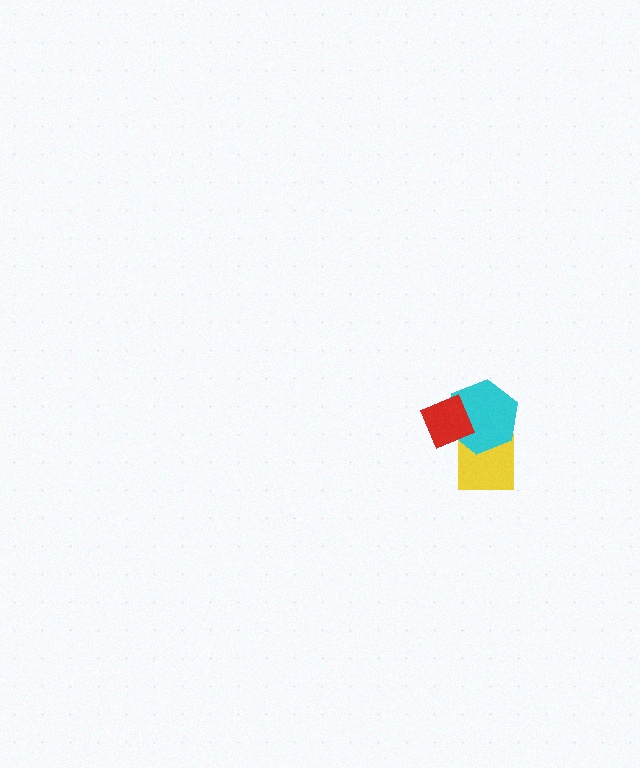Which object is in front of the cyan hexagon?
The red diamond is in front of the cyan hexagon.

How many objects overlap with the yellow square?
1 object overlaps with the yellow square.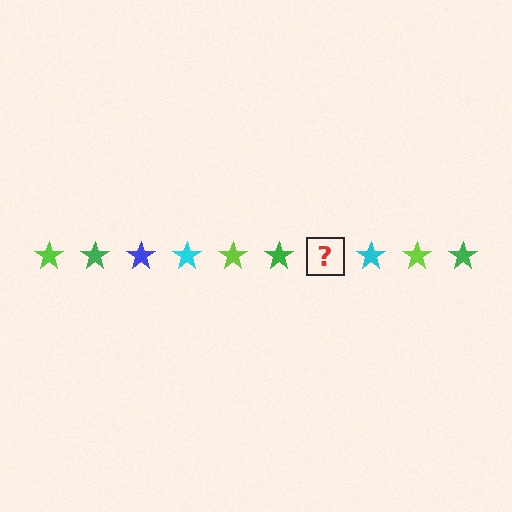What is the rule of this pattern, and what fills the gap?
The rule is that the pattern cycles through lime, green, blue, cyan stars. The gap should be filled with a blue star.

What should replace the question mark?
The question mark should be replaced with a blue star.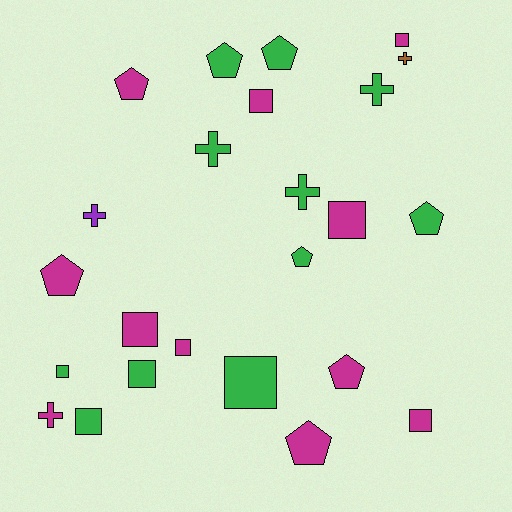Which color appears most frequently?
Magenta, with 11 objects.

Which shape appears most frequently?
Square, with 10 objects.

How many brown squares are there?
There are no brown squares.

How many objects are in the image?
There are 24 objects.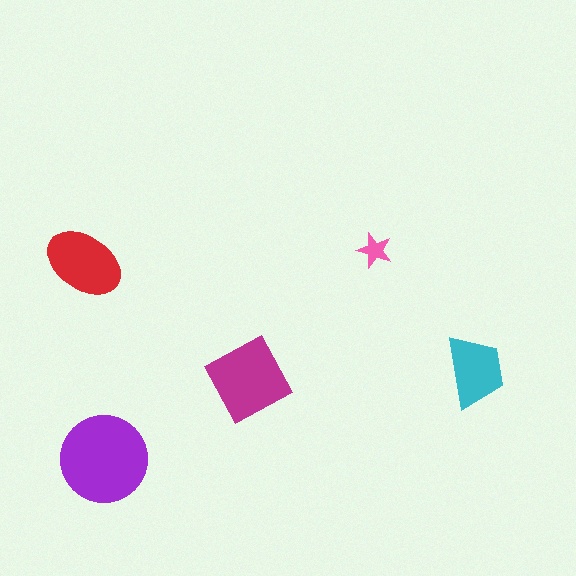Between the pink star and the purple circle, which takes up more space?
The purple circle.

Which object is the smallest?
The pink star.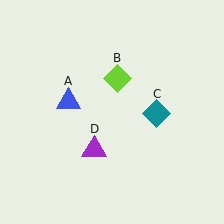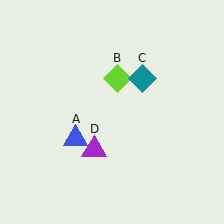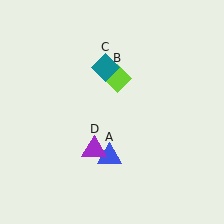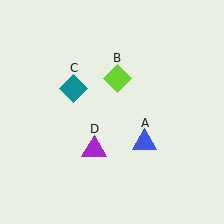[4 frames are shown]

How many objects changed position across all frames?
2 objects changed position: blue triangle (object A), teal diamond (object C).